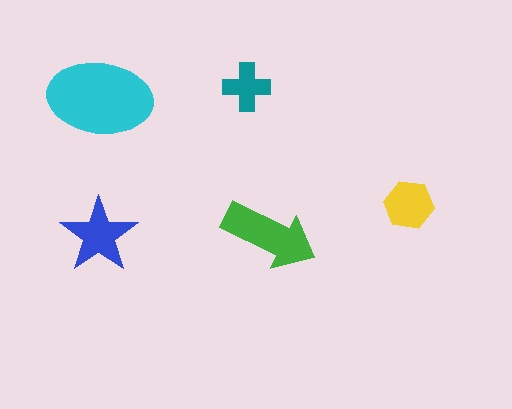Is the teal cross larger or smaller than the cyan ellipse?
Smaller.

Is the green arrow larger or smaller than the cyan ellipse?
Smaller.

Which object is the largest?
The cyan ellipse.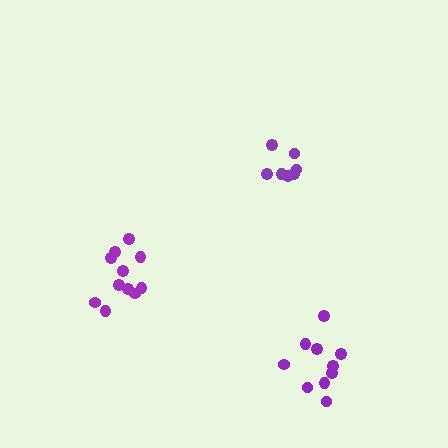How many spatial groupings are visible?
There are 3 spatial groupings.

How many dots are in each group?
Group 1: 7 dots, Group 2: 11 dots, Group 3: 10 dots (28 total).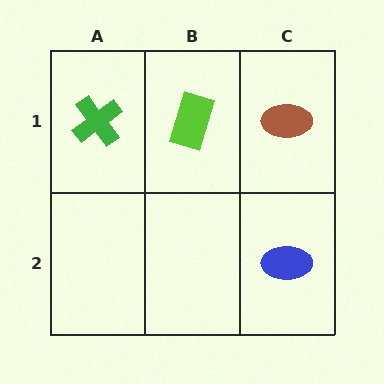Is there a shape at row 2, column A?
No, that cell is empty.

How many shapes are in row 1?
3 shapes.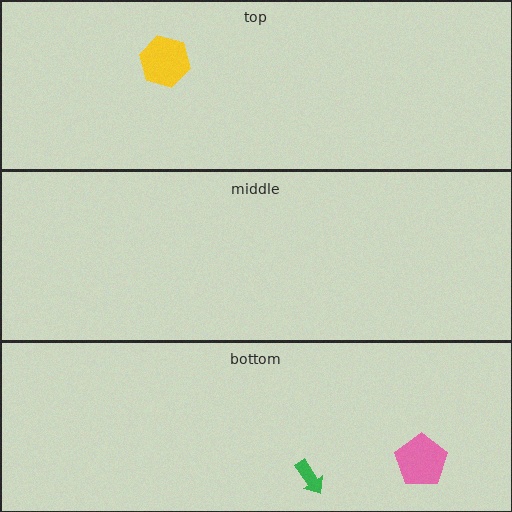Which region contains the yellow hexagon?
The top region.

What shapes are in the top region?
The yellow hexagon.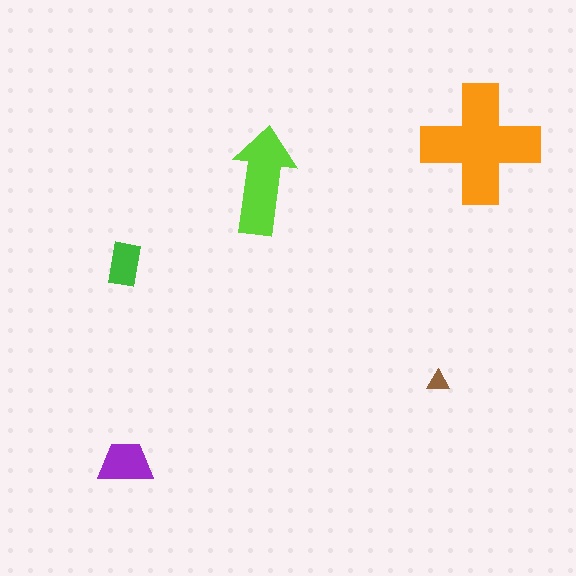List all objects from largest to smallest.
The orange cross, the lime arrow, the purple trapezoid, the green rectangle, the brown triangle.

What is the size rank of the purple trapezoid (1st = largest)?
3rd.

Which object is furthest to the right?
The orange cross is rightmost.